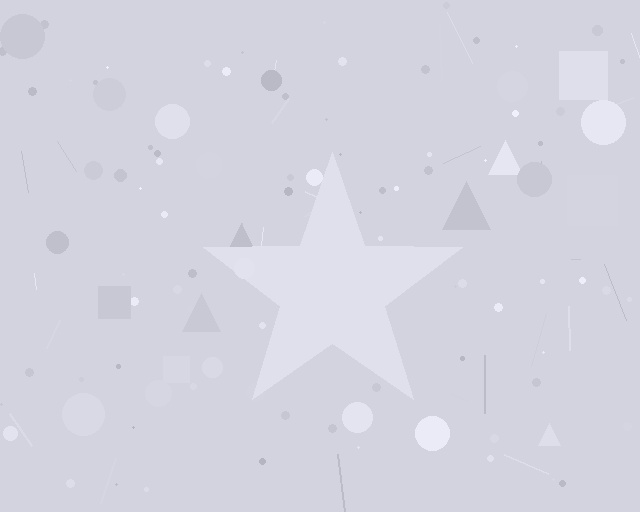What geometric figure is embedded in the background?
A star is embedded in the background.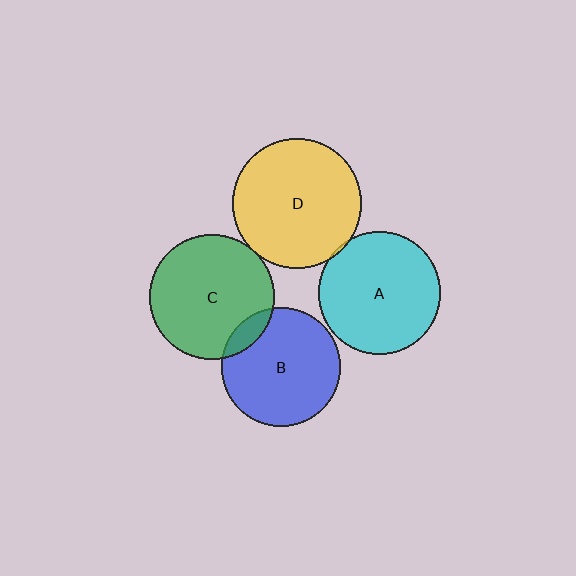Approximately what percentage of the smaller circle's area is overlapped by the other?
Approximately 5%.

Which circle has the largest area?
Circle D (yellow).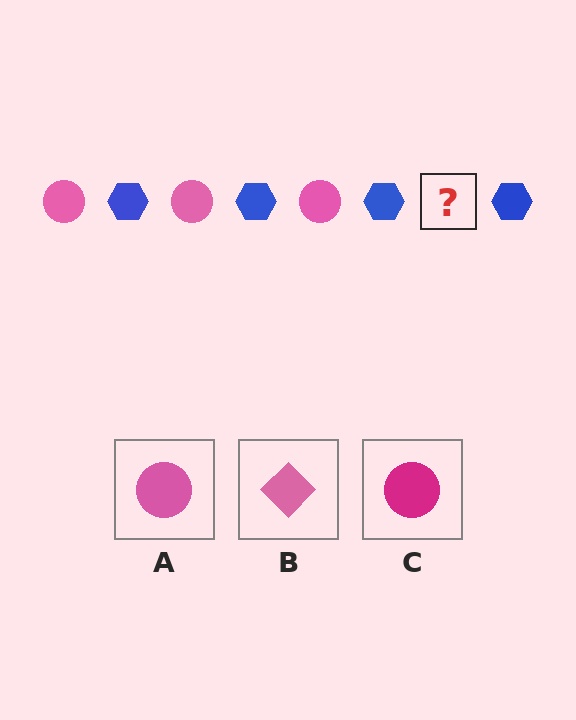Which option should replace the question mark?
Option A.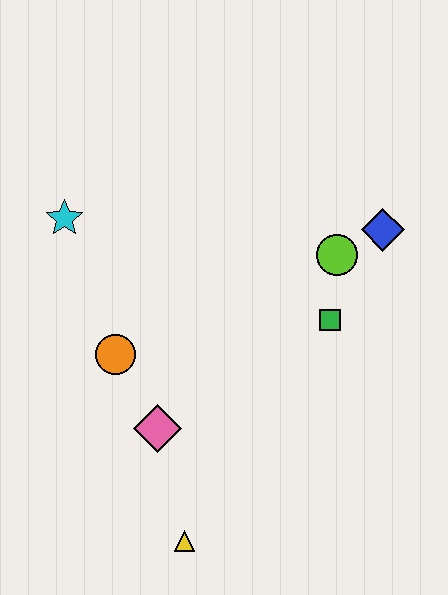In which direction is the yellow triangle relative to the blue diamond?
The yellow triangle is below the blue diamond.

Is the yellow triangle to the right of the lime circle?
No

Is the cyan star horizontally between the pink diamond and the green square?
No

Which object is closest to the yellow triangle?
The pink diamond is closest to the yellow triangle.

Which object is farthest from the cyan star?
The yellow triangle is farthest from the cyan star.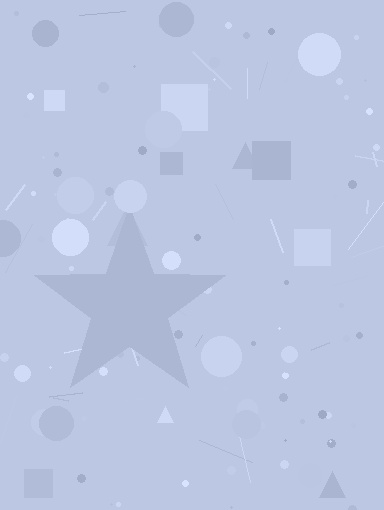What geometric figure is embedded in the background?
A star is embedded in the background.